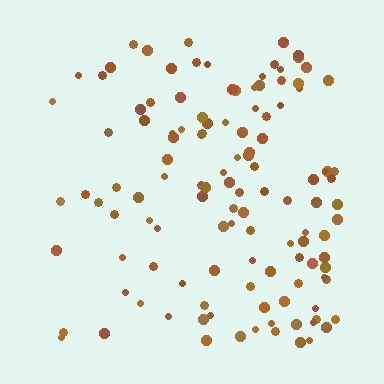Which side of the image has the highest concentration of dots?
The right.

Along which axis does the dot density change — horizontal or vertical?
Horizontal.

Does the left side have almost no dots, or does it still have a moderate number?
Still a moderate number, just noticeably fewer than the right.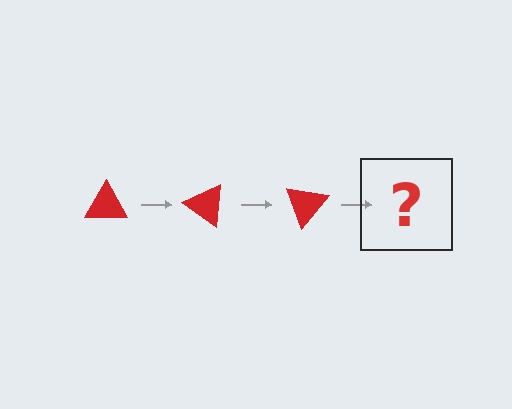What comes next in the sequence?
The next element should be a red triangle rotated 105 degrees.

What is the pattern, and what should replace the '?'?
The pattern is that the triangle rotates 35 degrees each step. The '?' should be a red triangle rotated 105 degrees.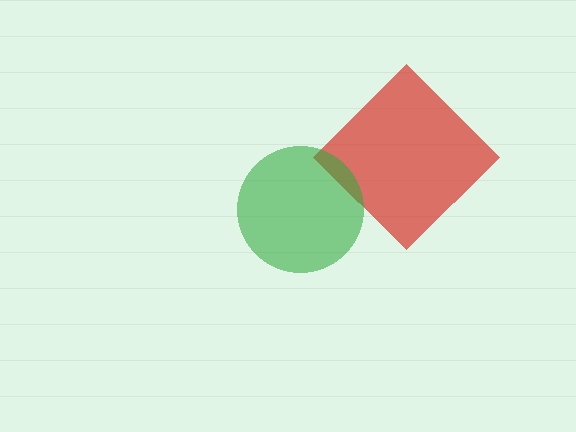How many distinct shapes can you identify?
There are 2 distinct shapes: a red diamond, a green circle.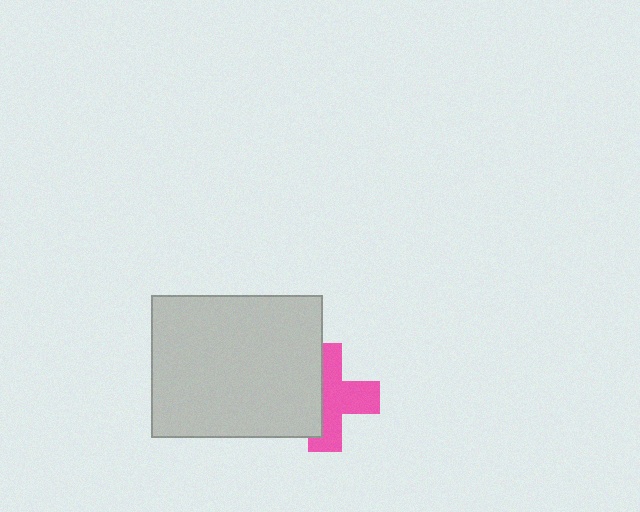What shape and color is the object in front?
The object in front is a light gray rectangle.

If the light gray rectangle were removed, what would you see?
You would see the complete pink cross.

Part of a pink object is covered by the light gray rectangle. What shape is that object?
It is a cross.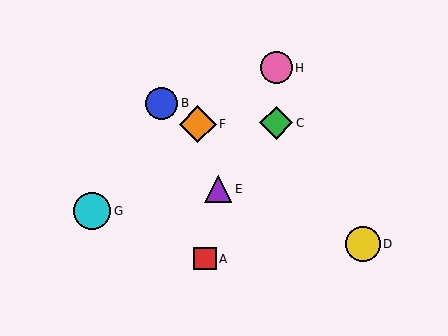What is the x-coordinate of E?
Object E is at x≈218.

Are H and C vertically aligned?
Yes, both are at x≈276.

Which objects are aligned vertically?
Objects C, H are aligned vertically.